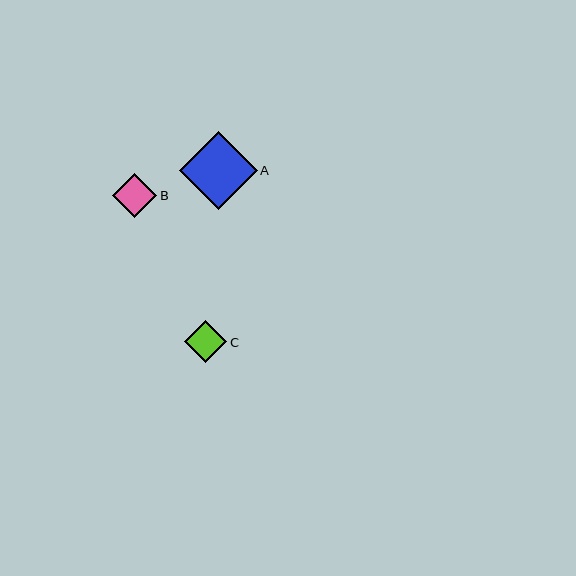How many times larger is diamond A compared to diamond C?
Diamond A is approximately 1.8 times the size of diamond C.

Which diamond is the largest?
Diamond A is the largest with a size of approximately 78 pixels.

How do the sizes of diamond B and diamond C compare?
Diamond B and diamond C are approximately the same size.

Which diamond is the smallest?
Diamond C is the smallest with a size of approximately 42 pixels.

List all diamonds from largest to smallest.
From largest to smallest: A, B, C.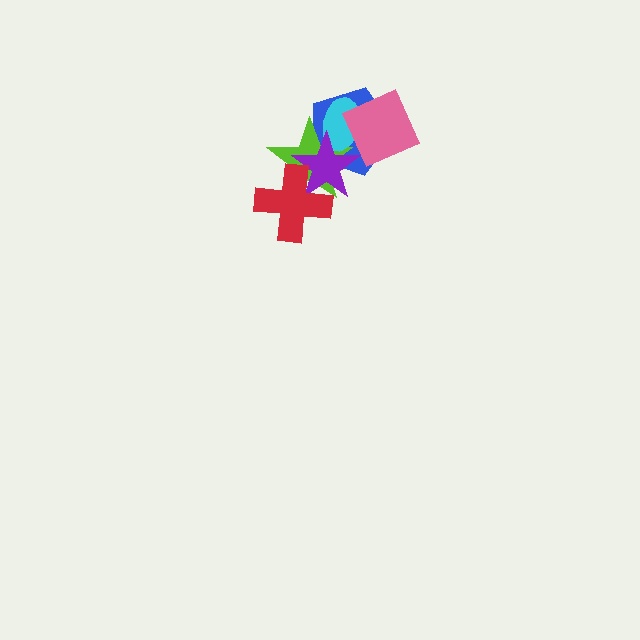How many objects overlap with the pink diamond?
3 objects overlap with the pink diamond.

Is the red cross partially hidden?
No, no other shape covers it.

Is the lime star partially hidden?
Yes, it is partially covered by another shape.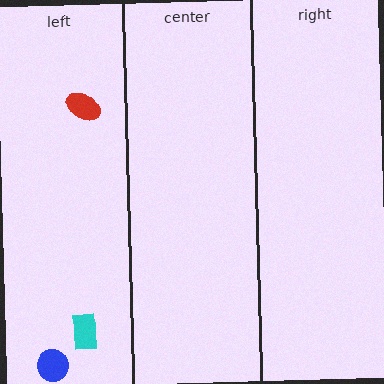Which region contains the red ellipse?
The left region.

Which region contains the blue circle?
The left region.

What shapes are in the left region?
The red ellipse, the cyan rectangle, the blue circle.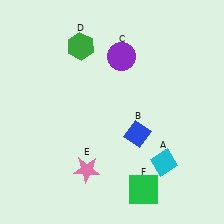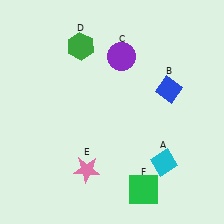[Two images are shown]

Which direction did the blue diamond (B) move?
The blue diamond (B) moved up.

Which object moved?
The blue diamond (B) moved up.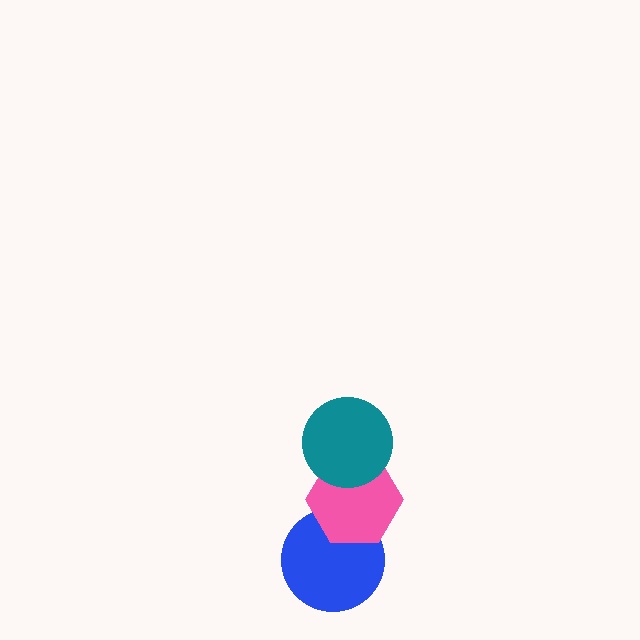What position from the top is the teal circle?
The teal circle is 1st from the top.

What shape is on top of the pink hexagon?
The teal circle is on top of the pink hexagon.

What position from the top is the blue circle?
The blue circle is 3rd from the top.